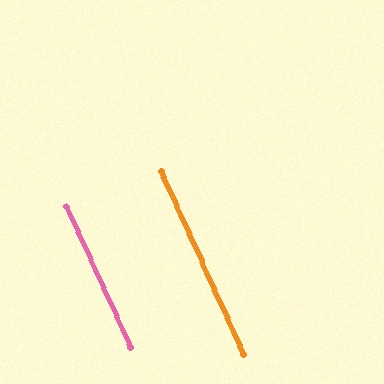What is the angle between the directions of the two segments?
Approximately 0 degrees.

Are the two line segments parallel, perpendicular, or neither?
Parallel — their directions differ by only 0.2°.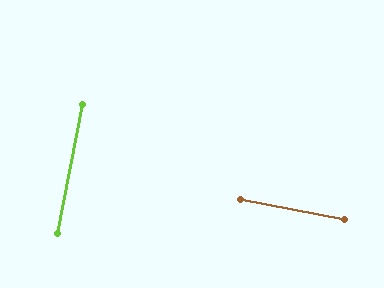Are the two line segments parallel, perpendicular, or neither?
Perpendicular — they meet at approximately 90°.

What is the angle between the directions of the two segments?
Approximately 90 degrees.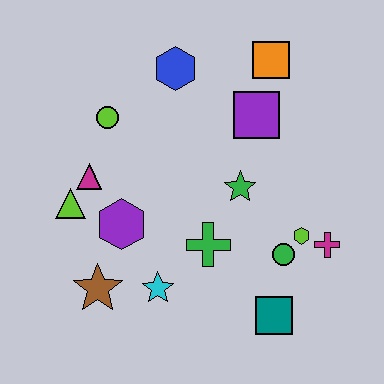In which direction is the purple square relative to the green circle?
The purple square is above the green circle.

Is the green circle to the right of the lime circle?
Yes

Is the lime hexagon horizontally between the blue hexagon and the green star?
No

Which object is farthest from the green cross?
The orange square is farthest from the green cross.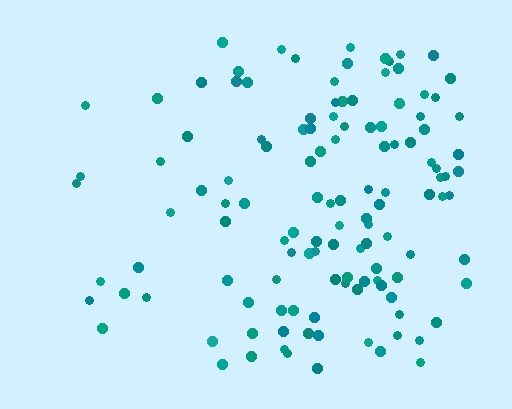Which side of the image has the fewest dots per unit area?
The left.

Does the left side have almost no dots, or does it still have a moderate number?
Still a moderate number, just noticeably fewer than the right.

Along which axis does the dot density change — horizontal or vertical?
Horizontal.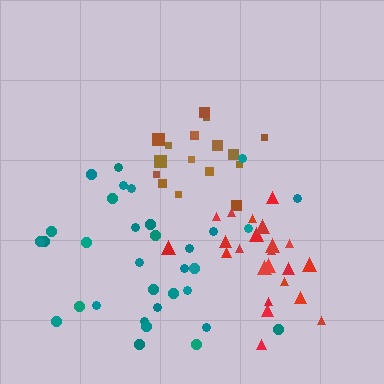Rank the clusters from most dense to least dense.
brown, red, teal.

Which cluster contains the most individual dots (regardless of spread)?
Teal (34).